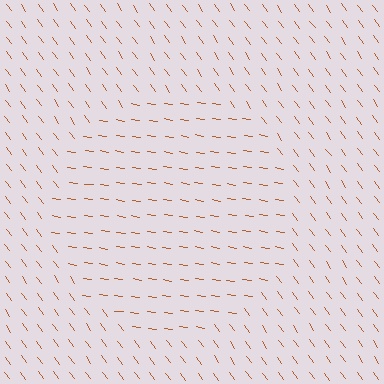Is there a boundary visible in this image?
Yes, there is a texture boundary formed by a change in line orientation.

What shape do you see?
I see a circle.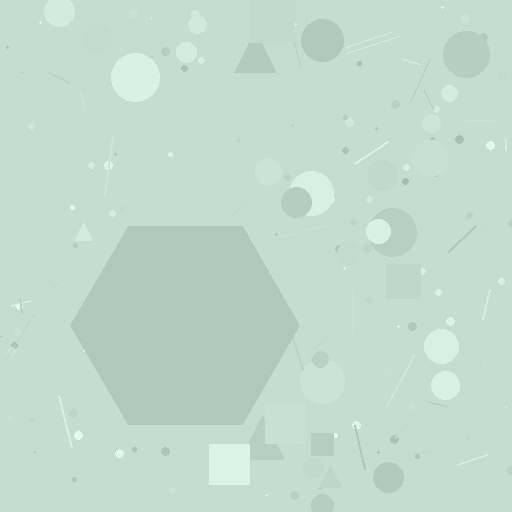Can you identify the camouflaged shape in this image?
The camouflaged shape is a hexagon.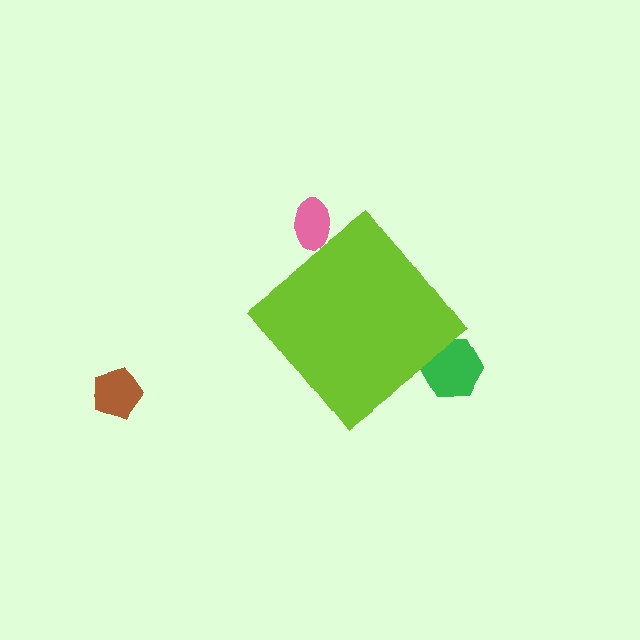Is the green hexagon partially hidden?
Yes, the green hexagon is partially hidden behind the lime diamond.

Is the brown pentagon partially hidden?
No, the brown pentagon is fully visible.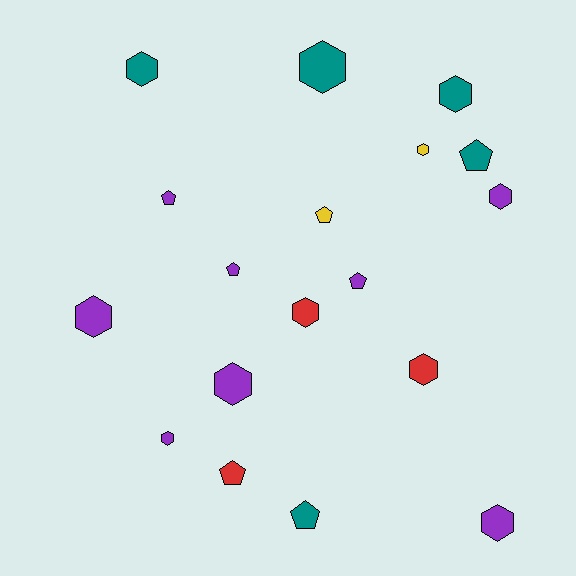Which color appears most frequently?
Purple, with 8 objects.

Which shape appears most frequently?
Hexagon, with 11 objects.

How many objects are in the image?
There are 18 objects.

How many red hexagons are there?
There are 2 red hexagons.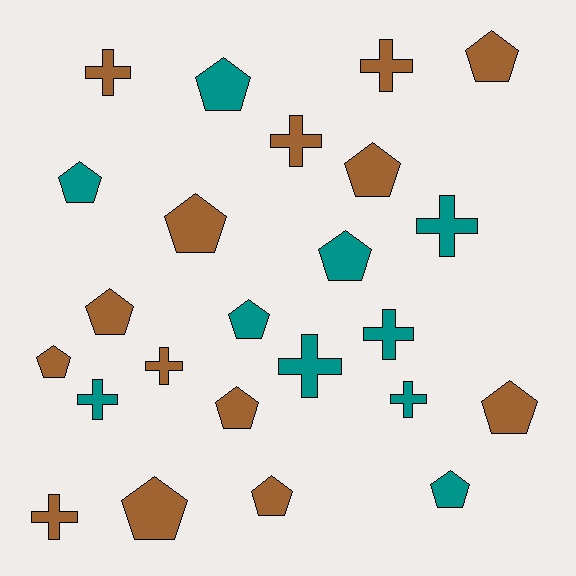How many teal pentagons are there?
There are 5 teal pentagons.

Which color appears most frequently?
Brown, with 14 objects.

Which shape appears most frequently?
Pentagon, with 14 objects.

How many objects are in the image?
There are 24 objects.